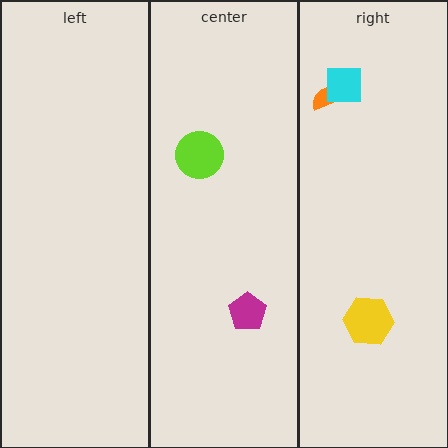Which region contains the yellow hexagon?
The right region.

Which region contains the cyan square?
The right region.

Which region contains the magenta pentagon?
The center region.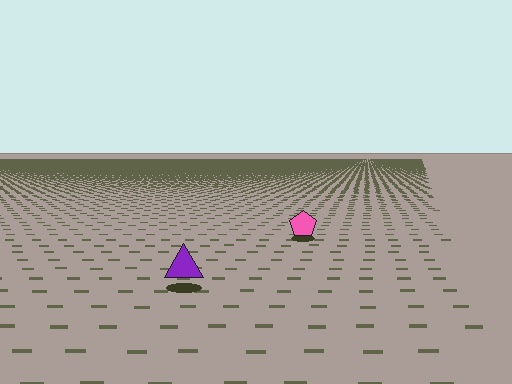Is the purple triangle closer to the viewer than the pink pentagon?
Yes. The purple triangle is closer — you can tell from the texture gradient: the ground texture is coarser near it.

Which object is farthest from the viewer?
The pink pentagon is farthest from the viewer. It appears smaller and the ground texture around it is denser.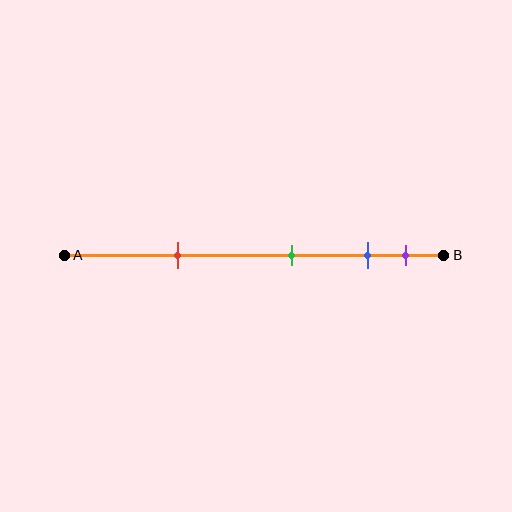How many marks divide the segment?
There are 4 marks dividing the segment.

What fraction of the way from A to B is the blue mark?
The blue mark is approximately 80% (0.8) of the way from A to B.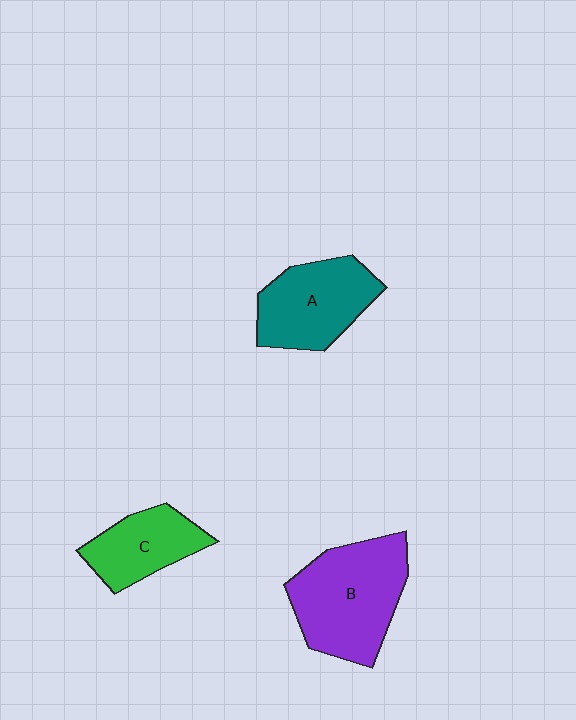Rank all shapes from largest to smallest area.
From largest to smallest: B (purple), A (teal), C (green).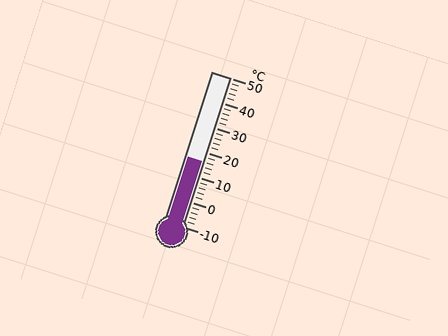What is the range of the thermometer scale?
The thermometer scale ranges from -10°C to 50°C.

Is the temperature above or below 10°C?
The temperature is above 10°C.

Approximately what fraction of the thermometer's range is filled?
The thermometer is filled to approximately 45% of its range.